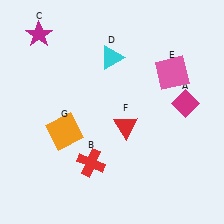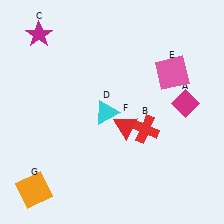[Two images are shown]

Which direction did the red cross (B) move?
The red cross (B) moved right.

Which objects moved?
The objects that moved are: the red cross (B), the cyan triangle (D), the orange square (G).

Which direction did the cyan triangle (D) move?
The cyan triangle (D) moved down.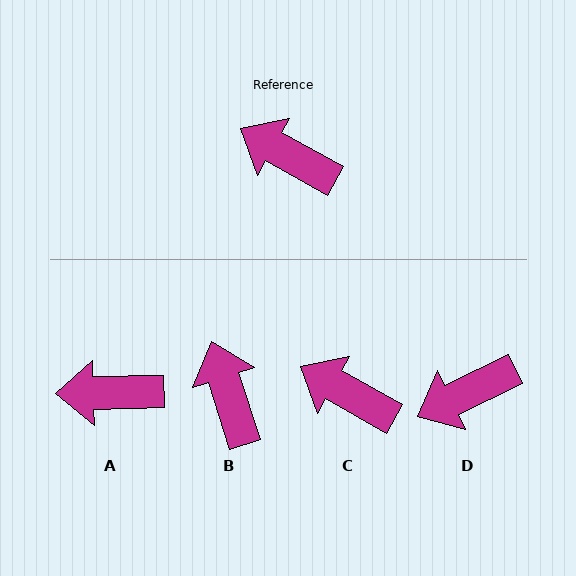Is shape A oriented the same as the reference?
No, it is off by about 31 degrees.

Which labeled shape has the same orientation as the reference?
C.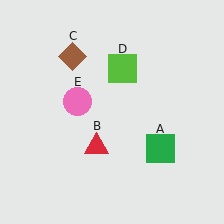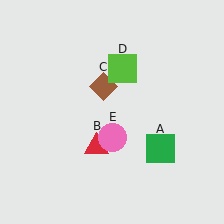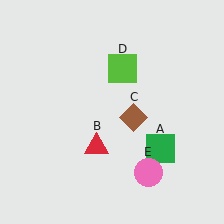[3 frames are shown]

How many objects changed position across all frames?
2 objects changed position: brown diamond (object C), pink circle (object E).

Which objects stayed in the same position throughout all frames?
Green square (object A) and red triangle (object B) and lime square (object D) remained stationary.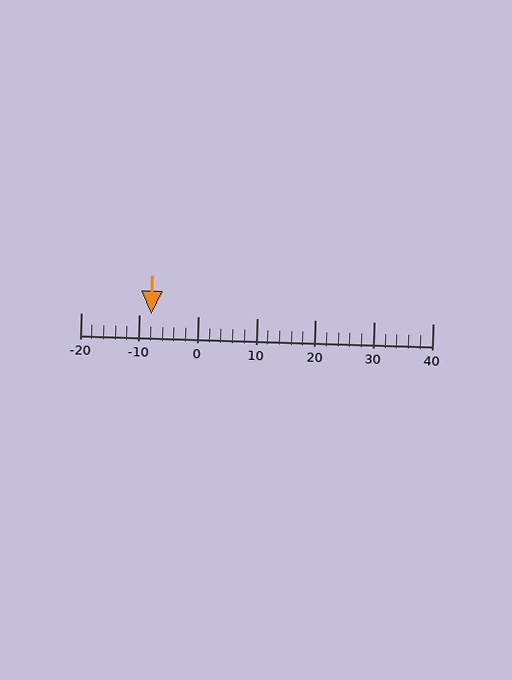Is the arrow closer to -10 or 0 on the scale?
The arrow is closer to -10.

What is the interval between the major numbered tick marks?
The major tick marks are spaced 10 units apart.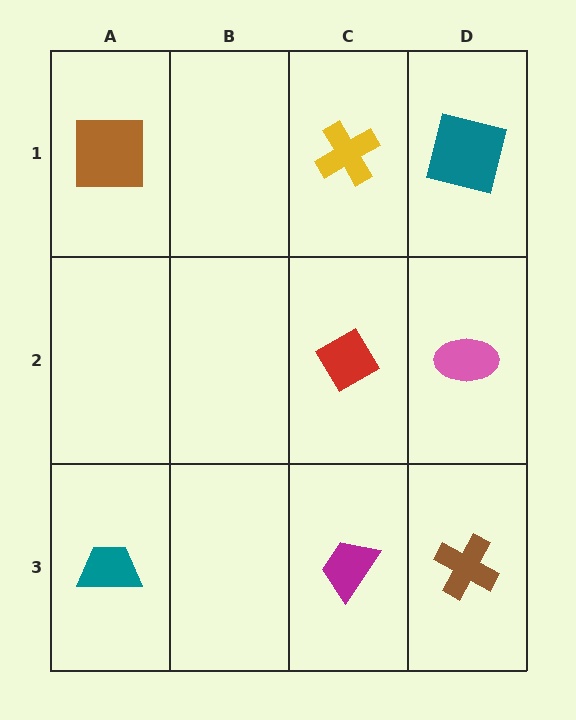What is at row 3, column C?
A magenta trapezoid.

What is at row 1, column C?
A yellow cross.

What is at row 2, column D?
A pink ellipse.